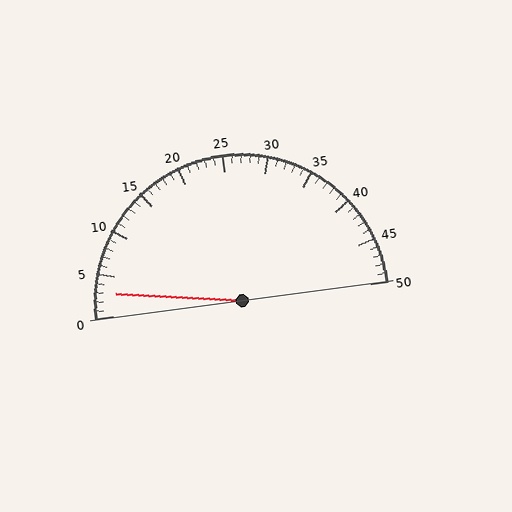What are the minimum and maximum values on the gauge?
The gauge ranges from 0 to 50.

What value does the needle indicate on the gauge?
The needle indicates approximately 3.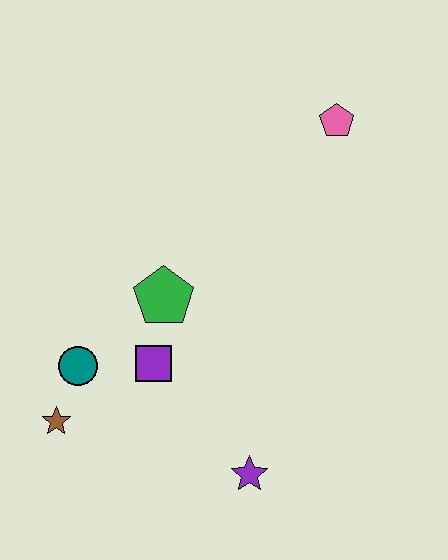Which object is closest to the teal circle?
The brown star is closest to the teal circle.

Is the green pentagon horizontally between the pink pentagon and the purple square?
Yes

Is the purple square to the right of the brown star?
Yes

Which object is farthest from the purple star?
The pink pentagon is farthest from the purple star.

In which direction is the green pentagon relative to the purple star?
The green pentagon is above the purple star.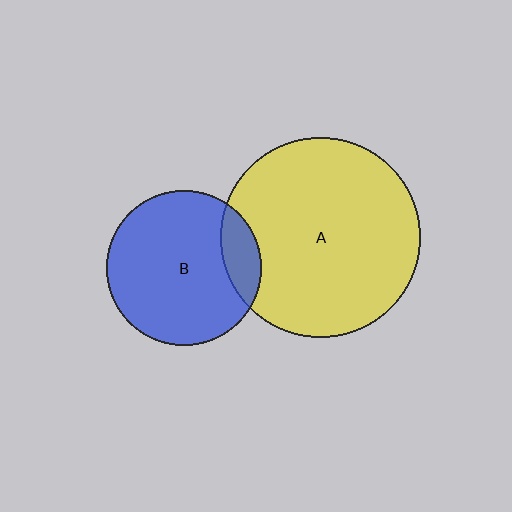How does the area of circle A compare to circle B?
Approximately 1.7 times.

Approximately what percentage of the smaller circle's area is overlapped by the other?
Approximately 15%.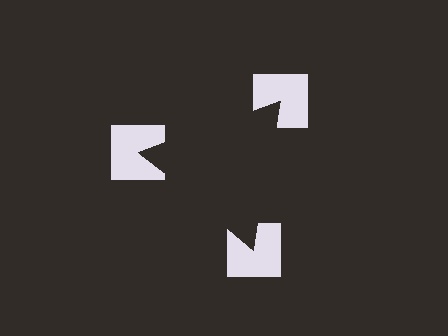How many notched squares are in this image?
There are 3 — one at each vertex of the illusory triangle.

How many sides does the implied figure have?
3 sides.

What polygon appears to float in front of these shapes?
An illusory triangle — its edges are inferred from the aligned wedge cuts in the notched squares, not physically drawn.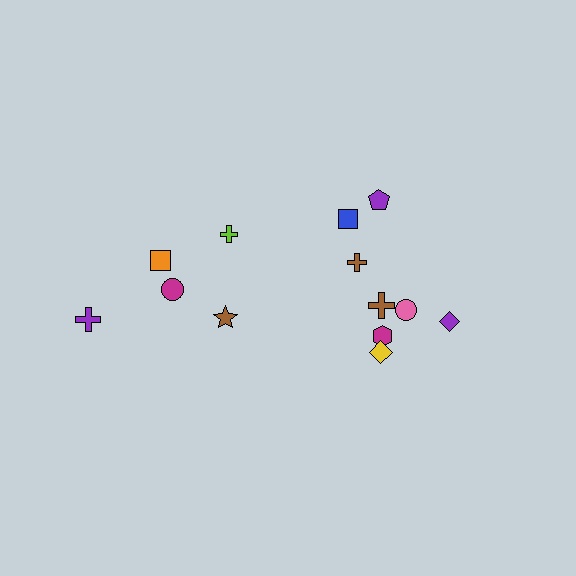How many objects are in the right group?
There are 8 objects.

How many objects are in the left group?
There are 5 objects.